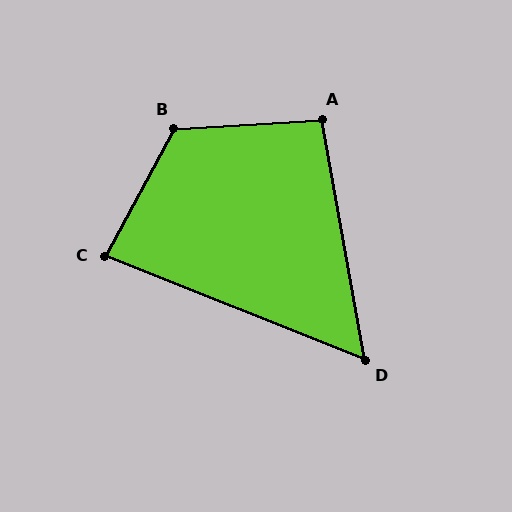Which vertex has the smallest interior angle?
D, at approximately 58 degrees.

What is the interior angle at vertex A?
Approximately 97 degrees (obtuse).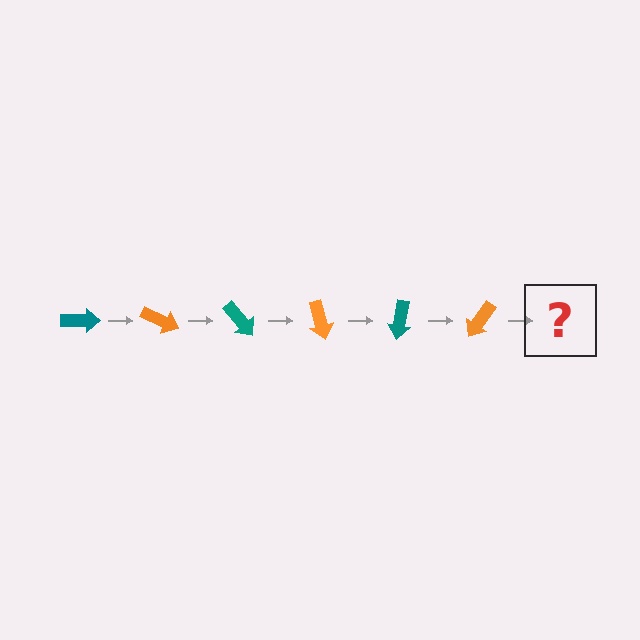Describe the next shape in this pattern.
It should be a teal arrow, rotated 150 degrees from the start.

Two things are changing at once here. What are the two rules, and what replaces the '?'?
The two rules are that it rotates 25 degrees each step and the color cycles through teal and orange. The '?' should be a teal arrow, rotated 150 degrees from the start.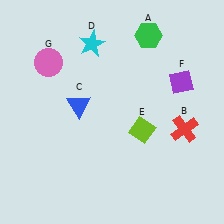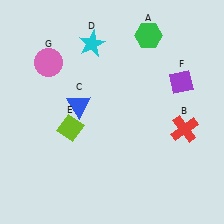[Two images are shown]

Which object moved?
The lime diamond (E) moved left.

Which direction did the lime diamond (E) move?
The lime diamond (E) moved left.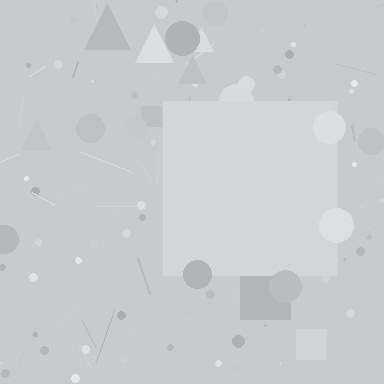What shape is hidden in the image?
A square is hidden in the image.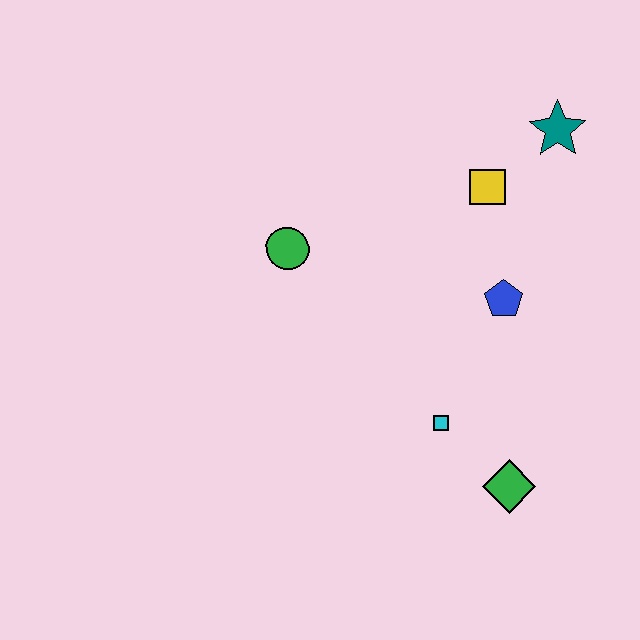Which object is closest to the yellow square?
The teal star is closest to the yellow square.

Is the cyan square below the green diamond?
No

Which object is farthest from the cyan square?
The teal star is farthest from the cyan square.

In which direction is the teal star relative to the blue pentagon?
The teal star is above the blue pentagon.